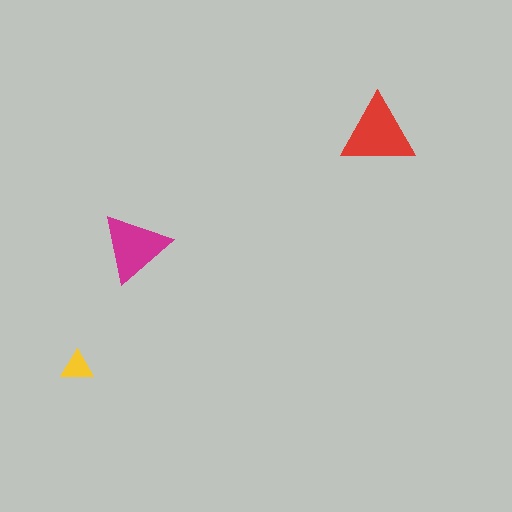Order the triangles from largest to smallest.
the red one, the magenta one, the yellow one.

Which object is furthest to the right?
The red triangle is rightmost.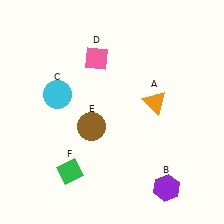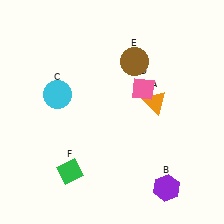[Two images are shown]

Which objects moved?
The objects that moved are: the pink diamond (D), the brown circle (E).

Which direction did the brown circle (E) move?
The brown circle (E) moved up.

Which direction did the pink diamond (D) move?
The pink diamond (D) moved right.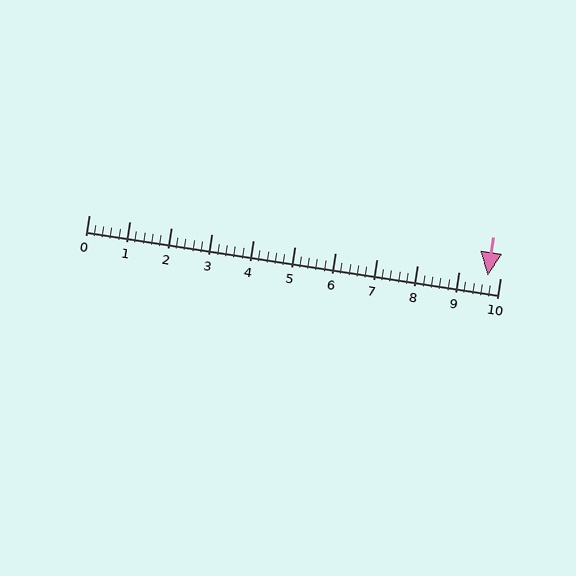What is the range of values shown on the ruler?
The ruler shows values from 0 to 10.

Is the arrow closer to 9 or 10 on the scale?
The arrow is closer to 10.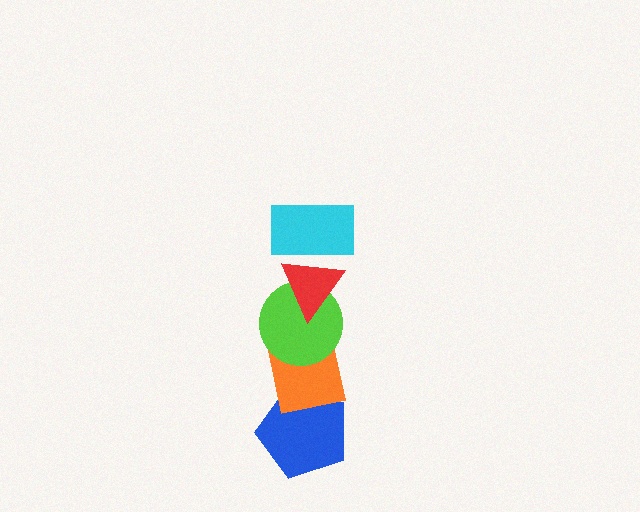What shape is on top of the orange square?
The lime circle is on top of the orange square.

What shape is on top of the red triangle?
The cyan rectangle is on top of the red triangle.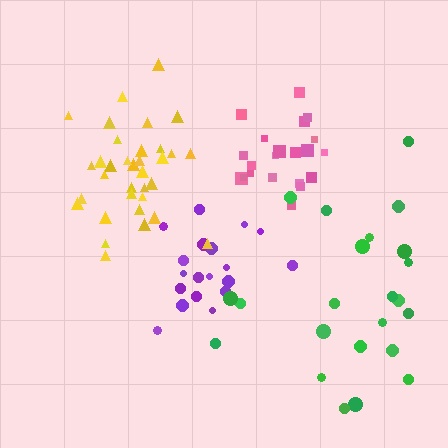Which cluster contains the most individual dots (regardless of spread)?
Yellow (35).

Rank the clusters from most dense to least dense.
pink, purple, yellow, green.